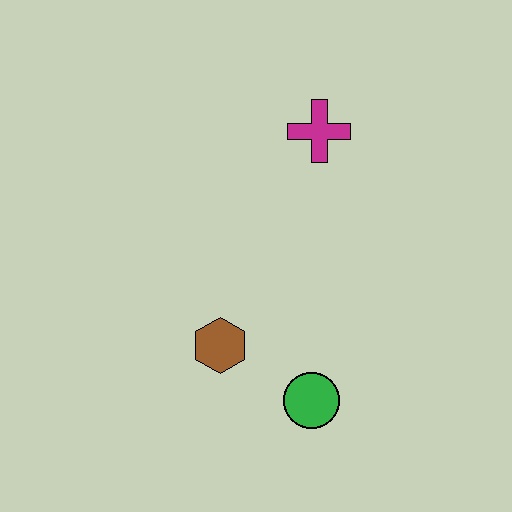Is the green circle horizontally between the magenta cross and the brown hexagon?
Yes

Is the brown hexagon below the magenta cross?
Yes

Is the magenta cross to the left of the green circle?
No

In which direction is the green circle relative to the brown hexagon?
The green circle is to the right of the brown hexagon.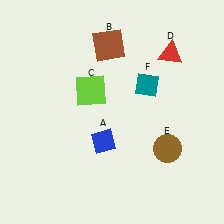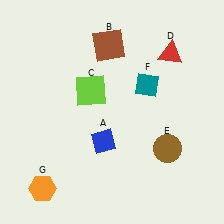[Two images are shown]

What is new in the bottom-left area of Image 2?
An orange hexagon (G) was added in the bottom-left area of Image 2.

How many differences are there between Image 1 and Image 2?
There is 1 difference between the two images.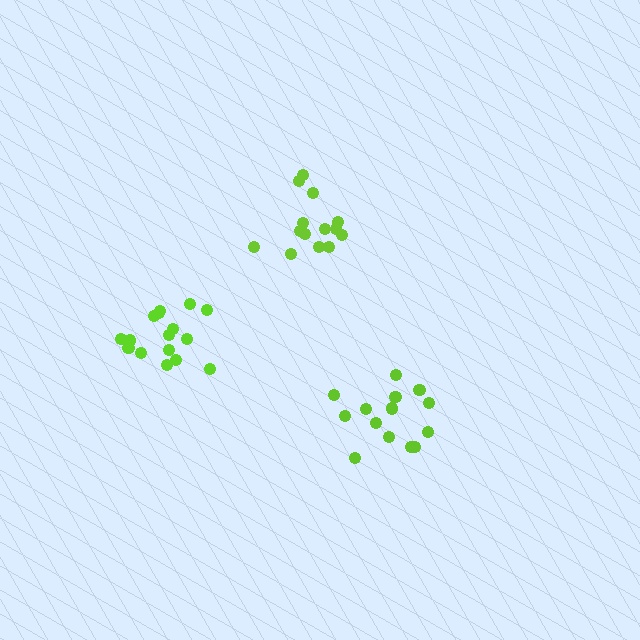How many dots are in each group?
Group 1: 14 dots, Group 2: 16 dots, Group 3: 14 dots (44 total).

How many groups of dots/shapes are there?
There are 3 groups.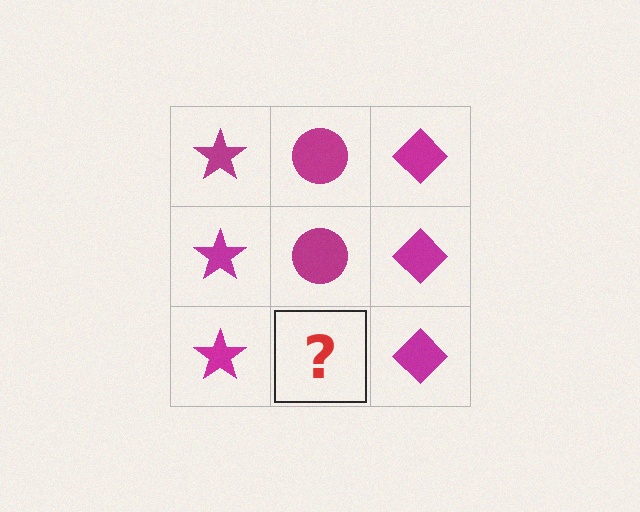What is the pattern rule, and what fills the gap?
The rule is that each column has a consistent shape. The gap should be filled with a magenta circle.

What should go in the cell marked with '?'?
The missing cell should contain a magenta circle.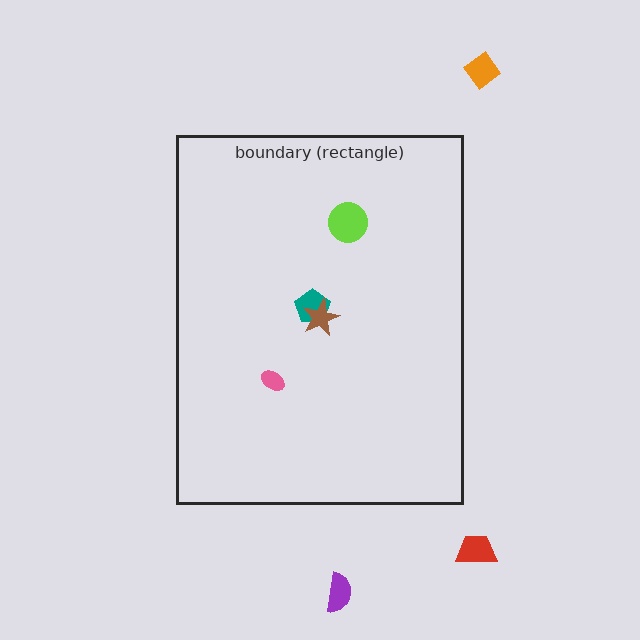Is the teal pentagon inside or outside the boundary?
Inside.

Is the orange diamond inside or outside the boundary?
Outside.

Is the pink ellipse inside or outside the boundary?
Inside.